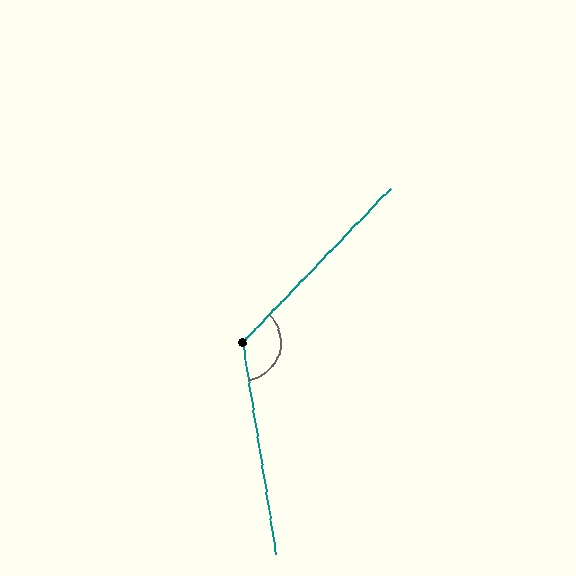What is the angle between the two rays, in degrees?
Approximately 127 degrees.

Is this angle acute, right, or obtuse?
It is obtuse.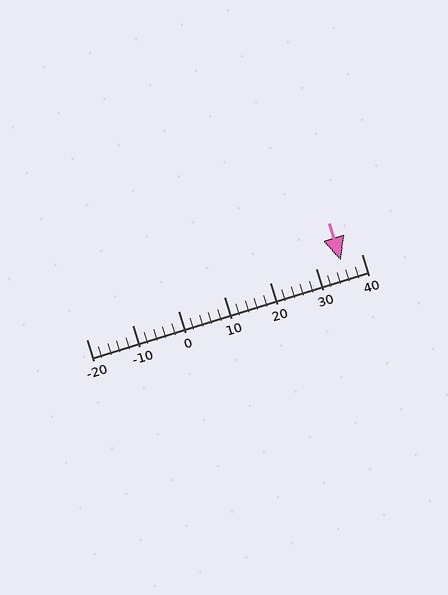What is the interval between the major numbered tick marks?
The major tick marks are spaced 10 units apart.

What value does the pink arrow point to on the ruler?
The pink arrow points to approximately 36.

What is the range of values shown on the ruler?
The ruler shows values from -20 to 40.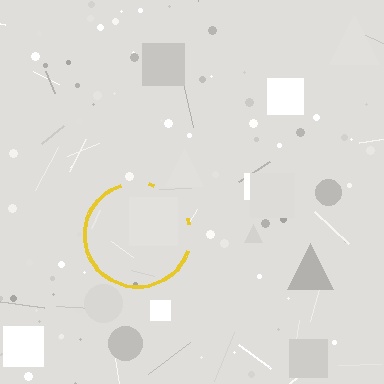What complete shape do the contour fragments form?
The contour fragments form a circle.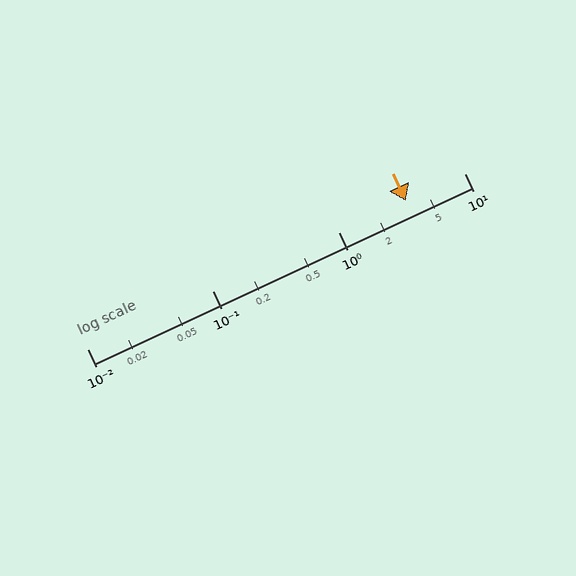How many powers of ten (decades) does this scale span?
The scale spans 3 decades, from 0.01 to 10.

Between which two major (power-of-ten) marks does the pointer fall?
The pointer is between 1 and 10.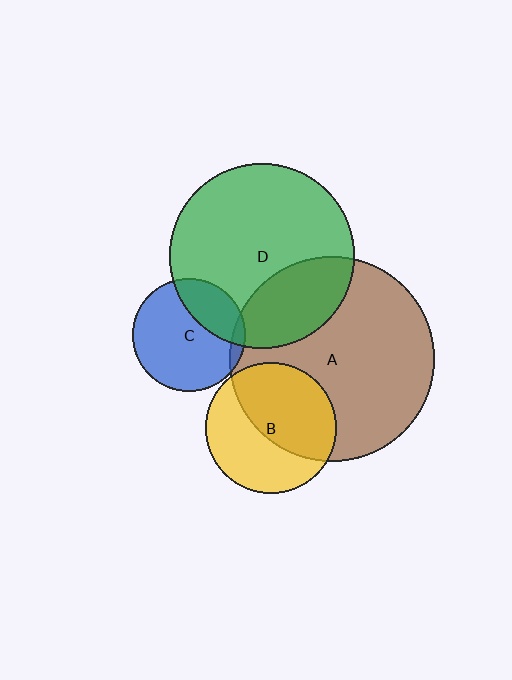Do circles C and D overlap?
Yes.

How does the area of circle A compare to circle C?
Approximately 3.3 times.